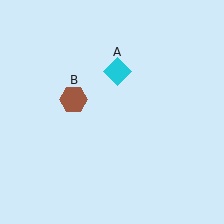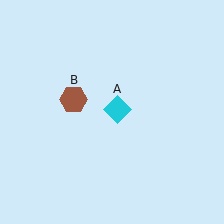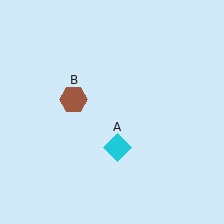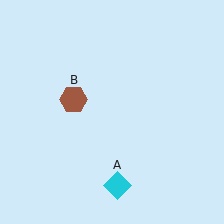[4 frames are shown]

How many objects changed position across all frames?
1 object changed position: cyan diamond (object A).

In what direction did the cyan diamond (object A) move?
The cyan diamond (object A) moved down.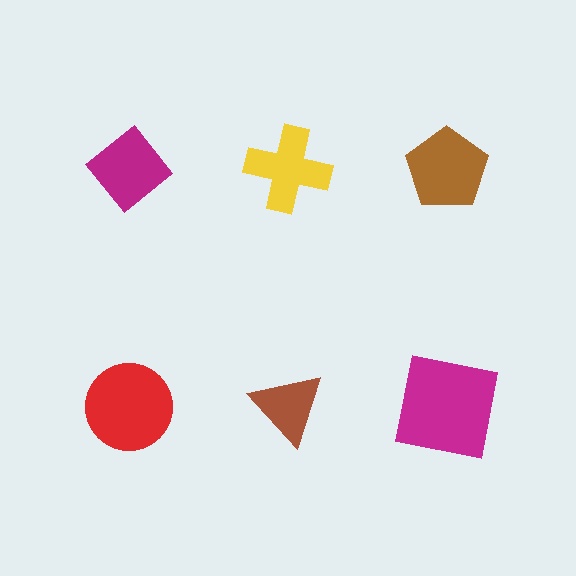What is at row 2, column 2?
A brown triangle.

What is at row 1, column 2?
A yellow cross.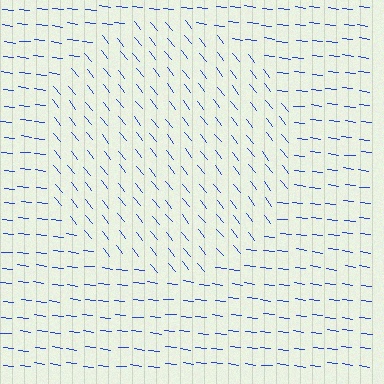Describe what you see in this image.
The image is filled with small blue line segments. A circle region in the image has lines oriented differently from the surrounding lines, creating a visible texture boundary.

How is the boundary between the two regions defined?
The boundary is defined purely by a change in line orientation (approximately 45 degrees difference). All lines are the same color and thickness.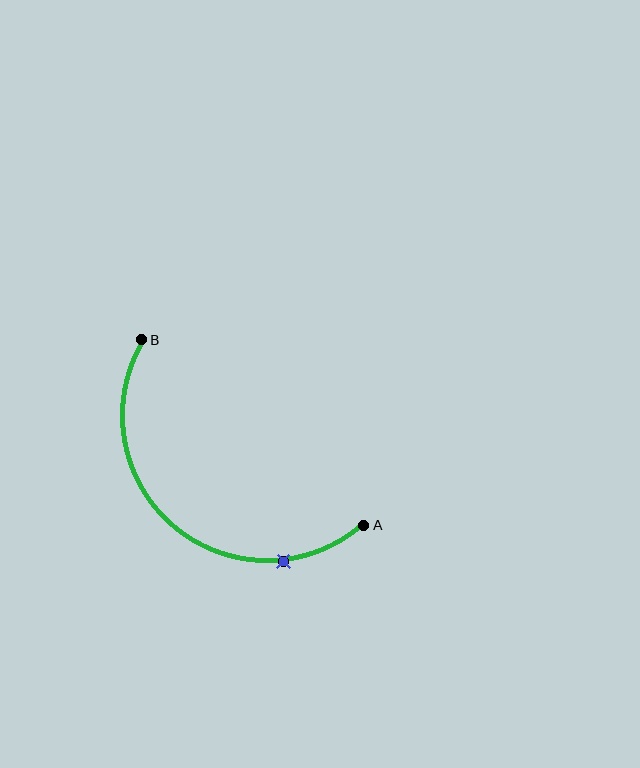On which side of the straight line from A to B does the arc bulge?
The arc bulges below and to the left of the straight line connecting A and B.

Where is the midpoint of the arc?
The arc midpoint is the point on the curve farthest from the straight line joining A and B. It sits below and to the left of that line.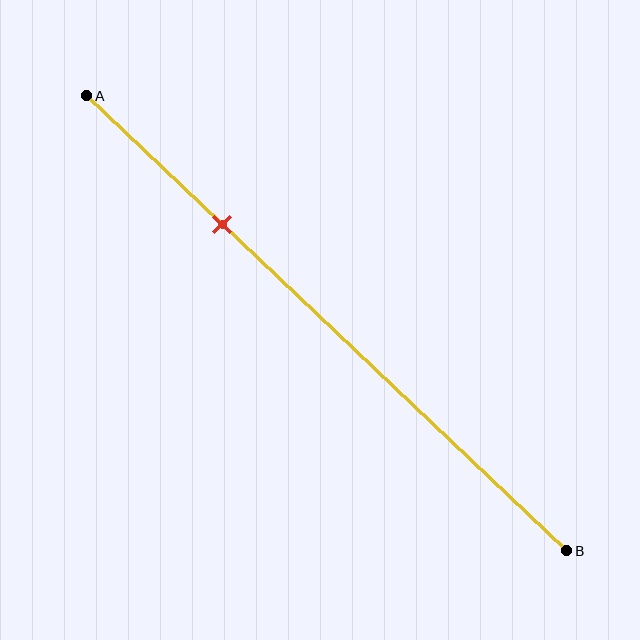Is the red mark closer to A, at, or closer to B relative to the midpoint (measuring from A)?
The red mark is closer to point A than the midpoint of segment AB.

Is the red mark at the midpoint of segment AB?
No, the mark is at about 30% from A, not at the 50% midpoint.